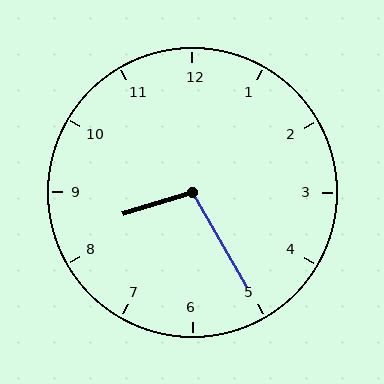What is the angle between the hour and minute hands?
Approximately 102 degrees.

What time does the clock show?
8:25.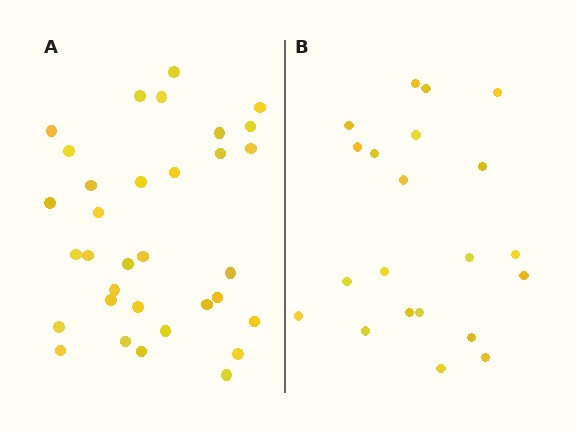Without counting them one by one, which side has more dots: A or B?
Region A (the left region) has more dots.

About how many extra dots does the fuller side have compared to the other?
Region A has roughly 12 or so more dots than region B.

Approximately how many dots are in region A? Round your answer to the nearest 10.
About 30 dots. (The exact count is 33, which rounds to 30.)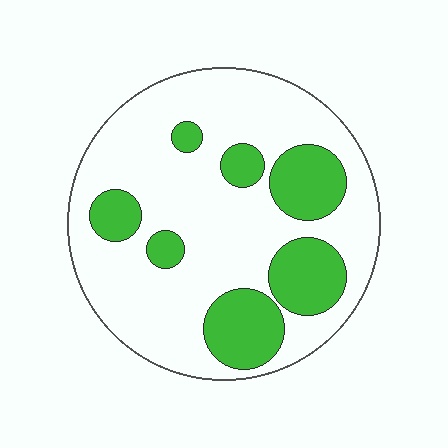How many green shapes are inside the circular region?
7.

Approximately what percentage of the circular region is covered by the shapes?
Approximately 25%.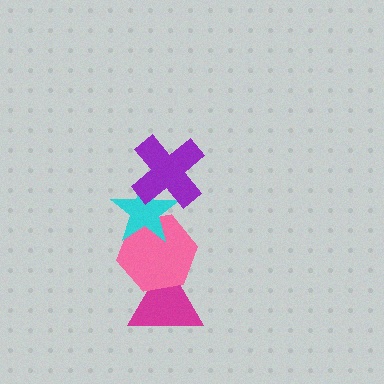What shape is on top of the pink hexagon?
The cyan star is on top of the pink hexagon.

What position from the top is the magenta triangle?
The magenta triangle is 4th from the top.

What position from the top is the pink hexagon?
The pink hexagon is 3rd from the top.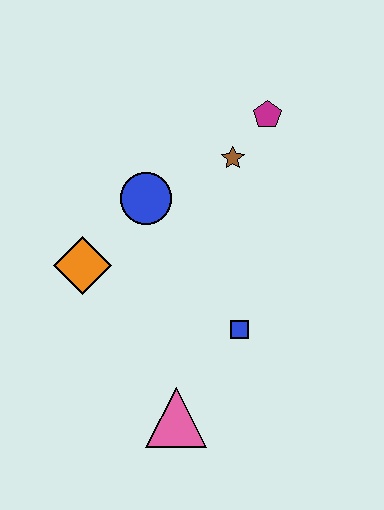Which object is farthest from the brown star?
The pink triangle is farthest from the brown star.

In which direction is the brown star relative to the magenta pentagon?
The brown star is below the magenta pentagon.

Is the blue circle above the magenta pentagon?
No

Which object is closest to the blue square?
The pink triangle is closest to the blue square.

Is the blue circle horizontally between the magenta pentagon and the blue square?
No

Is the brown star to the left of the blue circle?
No